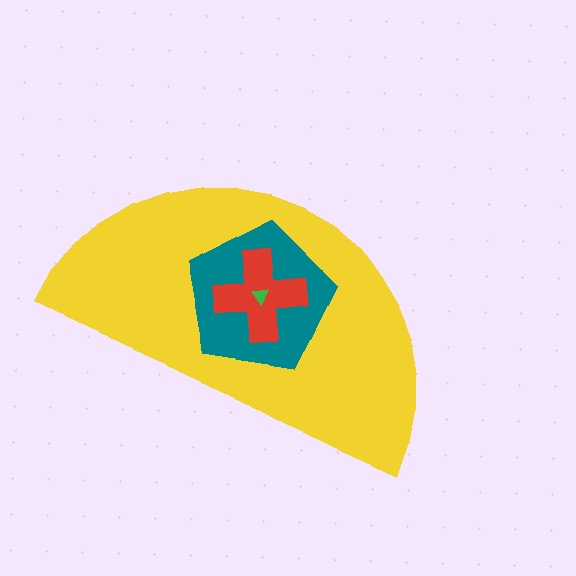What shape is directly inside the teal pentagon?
The red cross.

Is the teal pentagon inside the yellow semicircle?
Yes.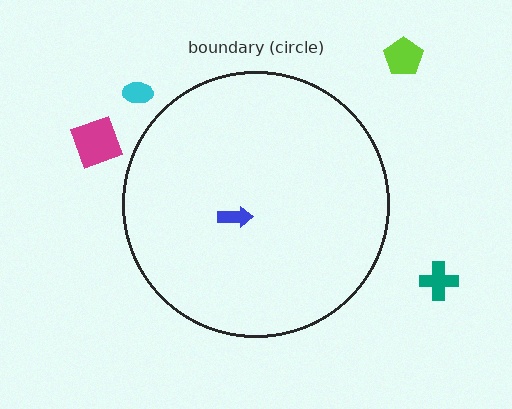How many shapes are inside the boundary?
1 inside, 4 outside.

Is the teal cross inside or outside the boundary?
Outside.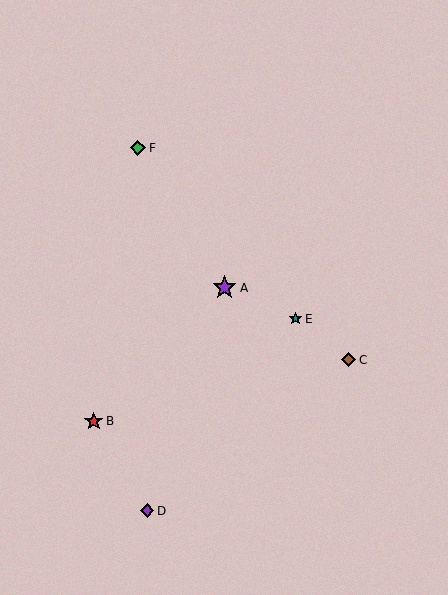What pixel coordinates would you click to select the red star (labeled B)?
Click at (94, 421) to select the red star B.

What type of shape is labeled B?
Shape B is a red star.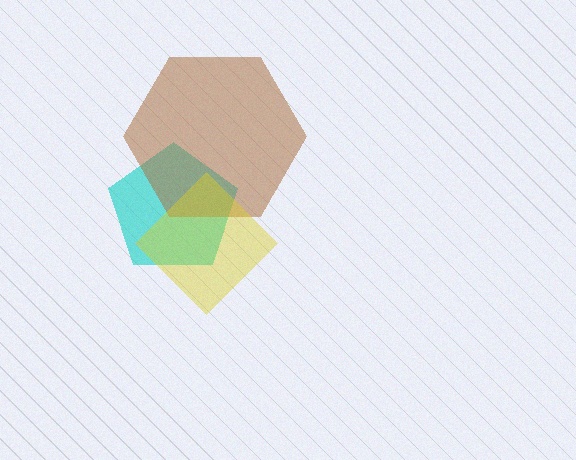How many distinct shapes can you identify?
There are 3 distinct shapes: a cyan pentagon, a brown hexagon, a yellow diamond.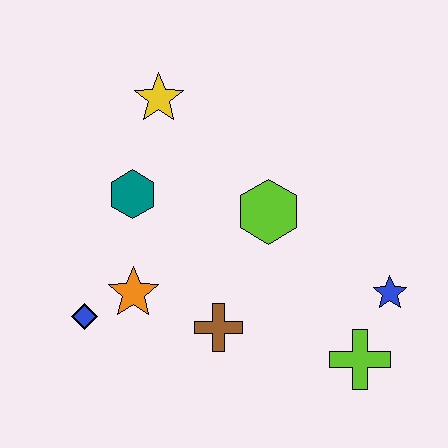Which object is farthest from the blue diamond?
The blue star is farthest from the blue diamond.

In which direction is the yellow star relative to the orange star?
The yellow star is above the orange star.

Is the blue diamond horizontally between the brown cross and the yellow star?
No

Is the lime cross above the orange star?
No